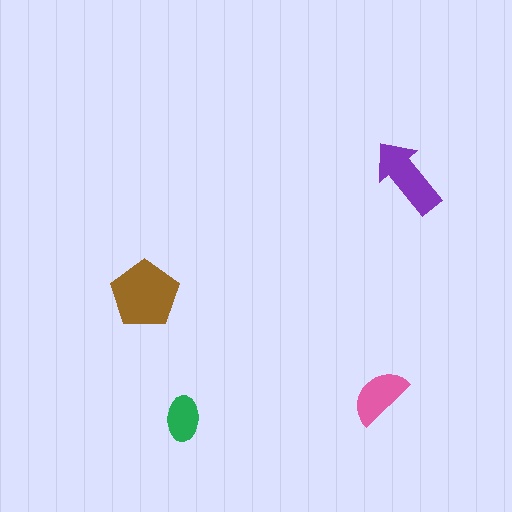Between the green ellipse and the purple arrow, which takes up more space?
The purple arrow.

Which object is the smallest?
The green ellipse.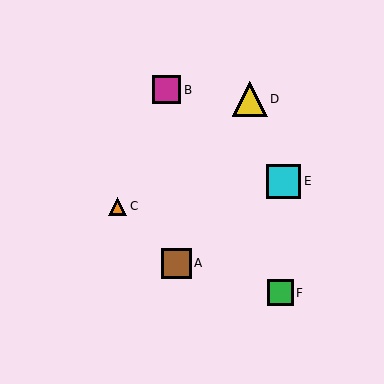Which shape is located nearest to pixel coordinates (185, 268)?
The brown square (labeled A) at (176, 263) is nearest to that location.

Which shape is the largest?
The yellow triangle (labeled D) is the largest.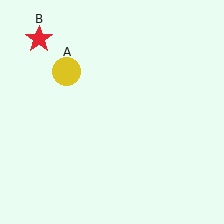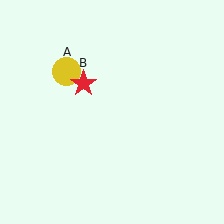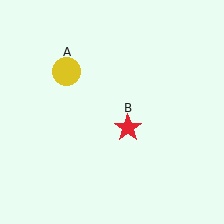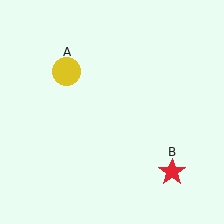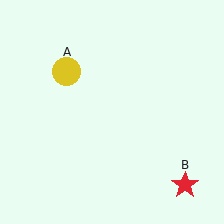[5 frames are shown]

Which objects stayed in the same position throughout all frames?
Yellow circle (object A) remained stationary.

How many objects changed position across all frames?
1 object changed position: red star (object B).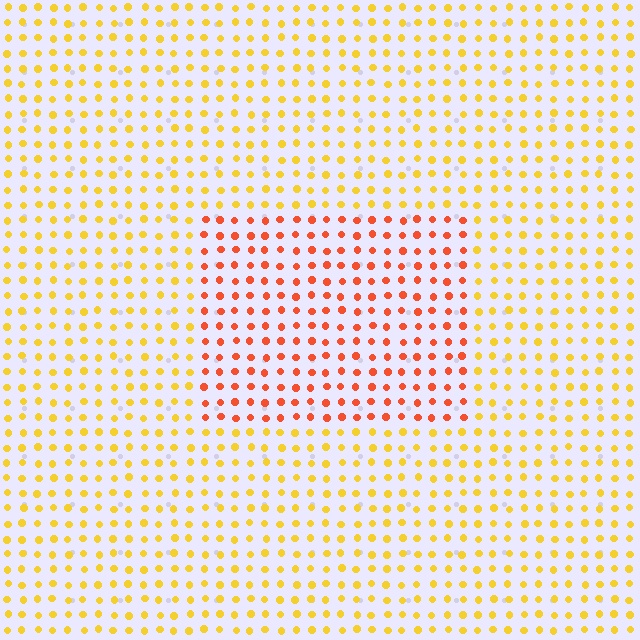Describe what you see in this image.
The image is filled with small yellow elements in a uniform arrangement. A rectangle-shaped region is visible where the elements are tinted to a slightly different hue, forming a subtle color boundary.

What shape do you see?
I see a rectangle.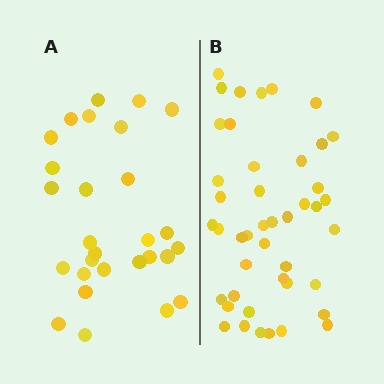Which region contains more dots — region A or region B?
Region B (the right region) has more dots.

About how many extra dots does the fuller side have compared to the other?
Region B has approximately 15 more dots than region A.